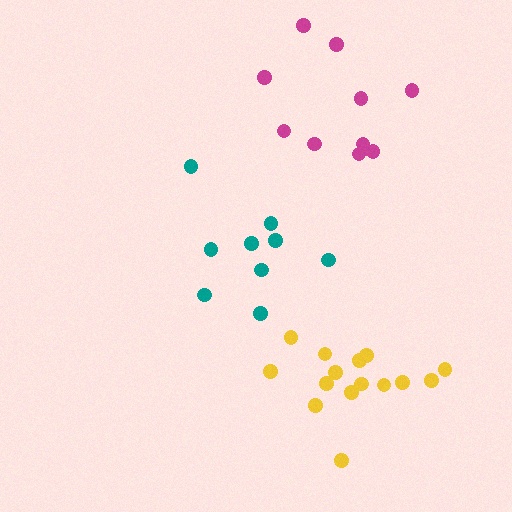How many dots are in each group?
Group 1: 11 dots, Group 2: 15 dots, Group 3: 9 dots (35 total).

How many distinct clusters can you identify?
There are 3 distinct clusters.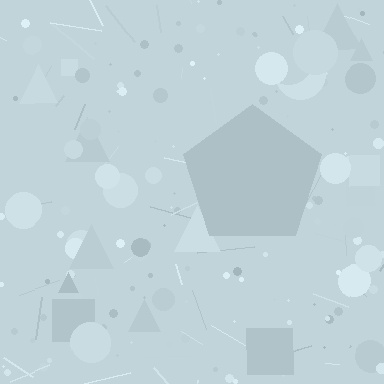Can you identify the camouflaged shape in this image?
The camouflaged shape is a pentagon.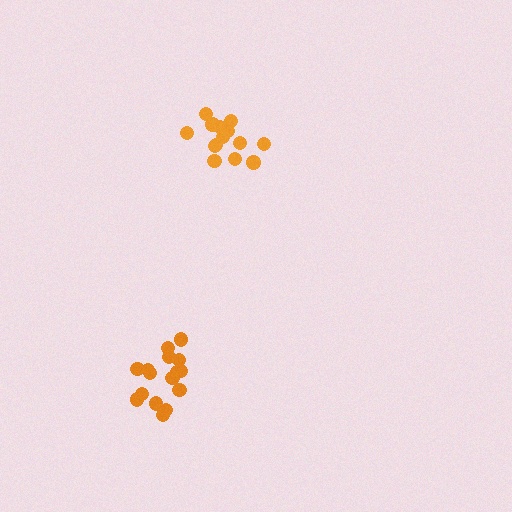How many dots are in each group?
Group 1: 16 dots, Group 2: 15 dots (31 total).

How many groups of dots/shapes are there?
There are 2 groups.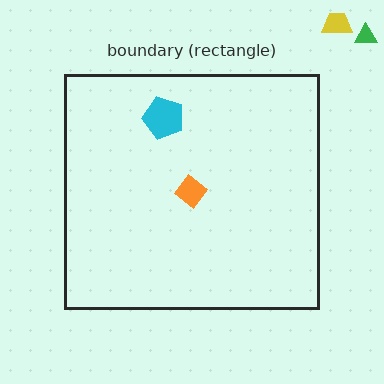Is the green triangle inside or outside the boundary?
Outside.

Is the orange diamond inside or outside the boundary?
Inside.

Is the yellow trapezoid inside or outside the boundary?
Outside.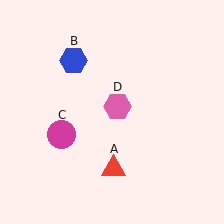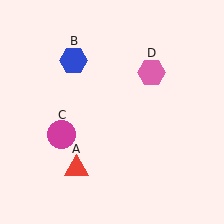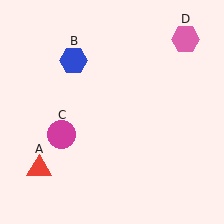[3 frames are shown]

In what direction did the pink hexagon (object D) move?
The pink hexagon (object D) moved up and to the right.